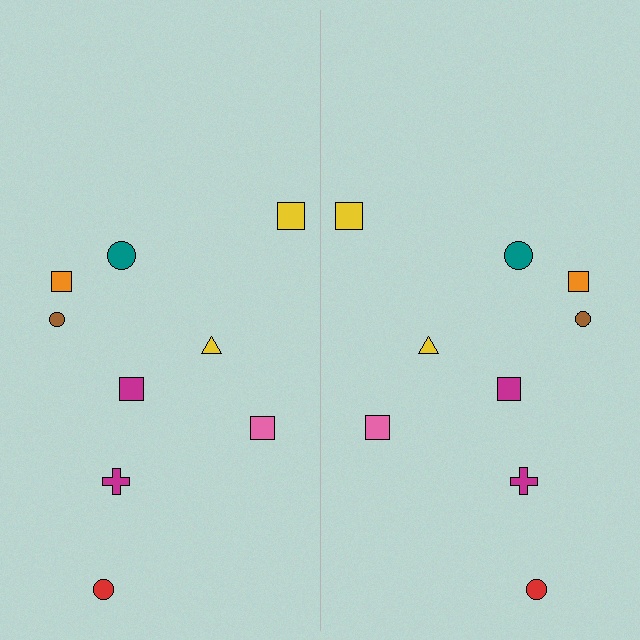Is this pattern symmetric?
Yes, this pattern has bilateral (reflection) symmetry.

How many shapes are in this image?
There are 18 shapes in this image.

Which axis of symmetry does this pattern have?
The pattern has a vertical axis of symmetry running through the center of the image.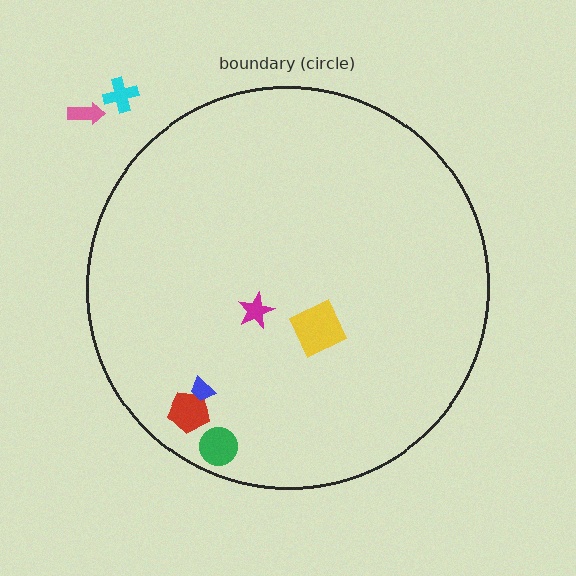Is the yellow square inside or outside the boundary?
Inside.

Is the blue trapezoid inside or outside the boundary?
Inside.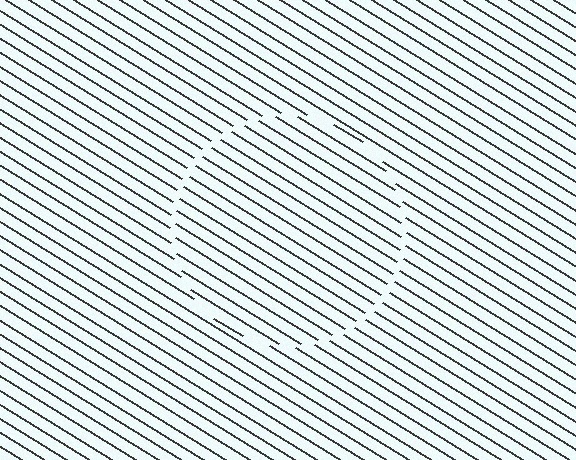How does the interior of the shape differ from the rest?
The interior of the shape contains the same grating, shifted by half a period — the contour is defined by the phase discontinuity where line-ends from the inner and outer gratings abut.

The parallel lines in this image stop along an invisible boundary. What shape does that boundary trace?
An illusory circle. The interior of the shape contains the same grating, shifted by half a period — the contour is defined by the phase discontinuity where line-ends from the inner and outer gratings abut.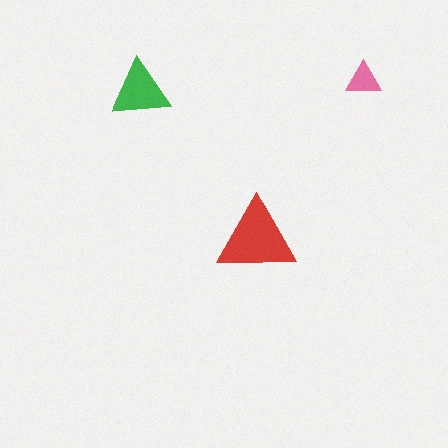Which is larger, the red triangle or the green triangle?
The red one.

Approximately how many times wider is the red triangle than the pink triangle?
About 2.5 times wider.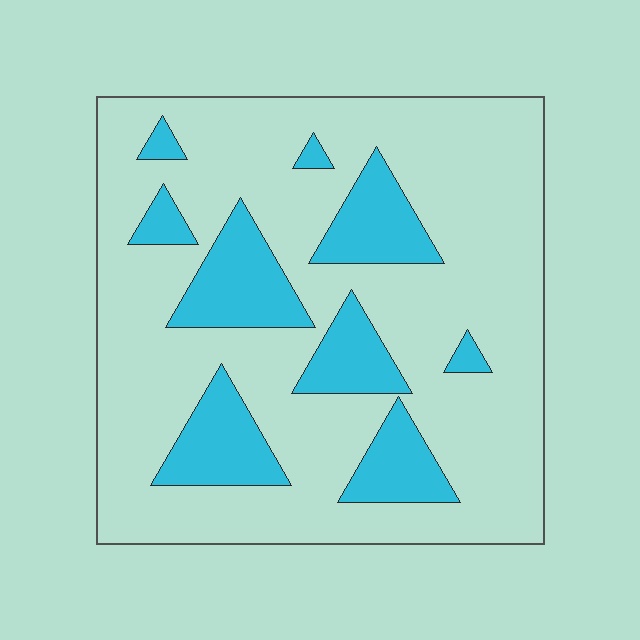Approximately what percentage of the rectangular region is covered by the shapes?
Approximately 25%.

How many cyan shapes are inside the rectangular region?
9.